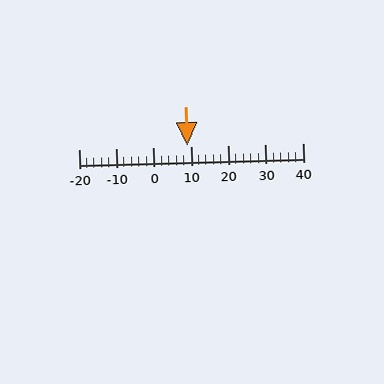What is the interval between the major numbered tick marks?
The major tick marks are spaced 10 units apart.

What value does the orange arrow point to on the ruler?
The orange arrow points to approximately 9.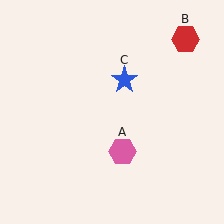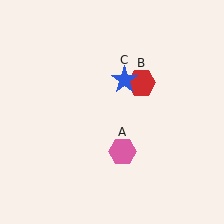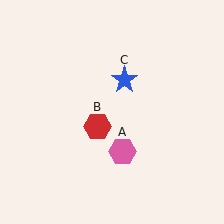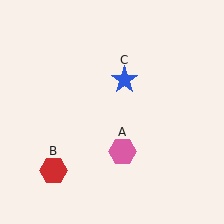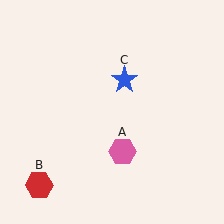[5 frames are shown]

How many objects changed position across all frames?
1 object changed position: red hexagon (object B).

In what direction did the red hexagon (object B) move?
The red hexagon (object B) moved down and to the left.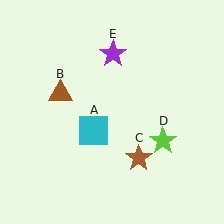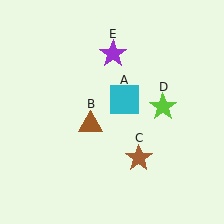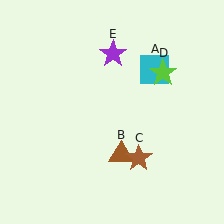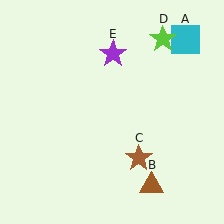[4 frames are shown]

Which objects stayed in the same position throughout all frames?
Brown star (object C) and purple star (object E) remained stationary.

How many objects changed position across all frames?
3 objects changed position: cyan square (object A), brown triangle (object B), lime star (object D).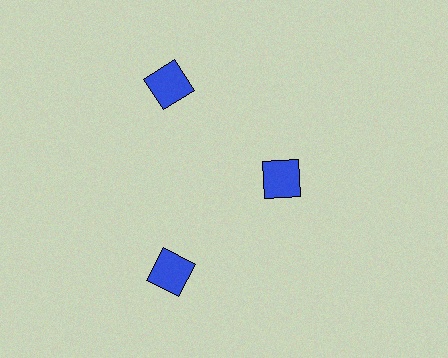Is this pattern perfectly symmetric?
No. The 3 blue squares are arranged in a ring, but one element near the 3 o'clock position is pulled inward toward the center, breaking the 3-fold rotational symmetry.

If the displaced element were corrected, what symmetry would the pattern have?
It would have 3-fold rotational symmetry — the pattern would map onto itself every 120 degrees.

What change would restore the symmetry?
The symmetry would be restored by moving it outward, back onto the ring so that all 3 squares sit at equal angles and equal distance from the center.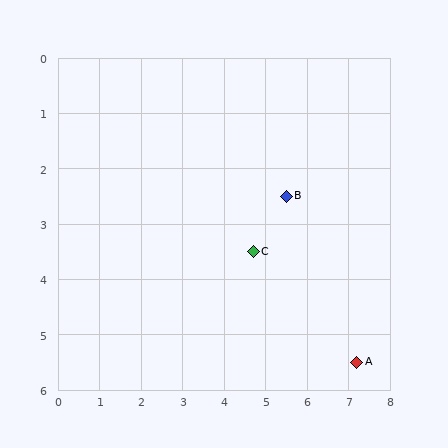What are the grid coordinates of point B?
Point B is at approximately (5.5, 2.5).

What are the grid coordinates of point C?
Point C is at approximately (4.7, 3.5).